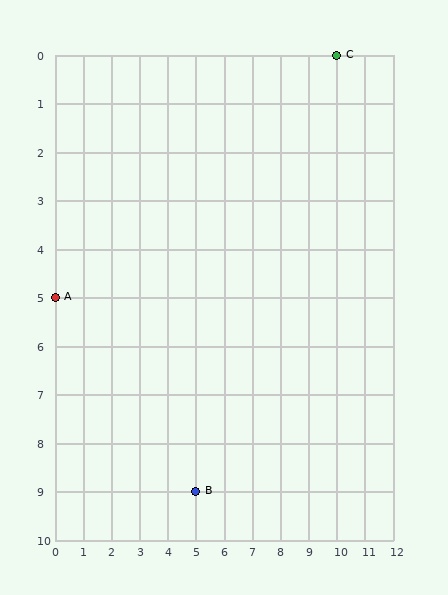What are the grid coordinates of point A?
Point A is at grid coordinates (0, 5).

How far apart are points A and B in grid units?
Points A and B are 5 columns and 4 rows apart (about 6.4 grid units diagonally).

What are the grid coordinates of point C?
Point C is at grid coordinates (10, 0).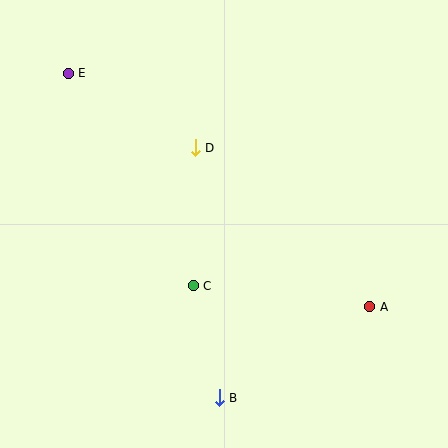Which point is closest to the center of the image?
Point C at (193, 286) is closest to the center.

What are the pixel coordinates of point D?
Point D is at (195, 148).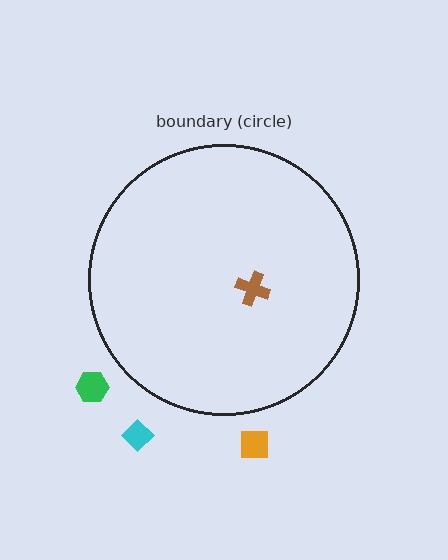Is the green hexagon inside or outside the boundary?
Outside.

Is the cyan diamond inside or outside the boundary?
Outside.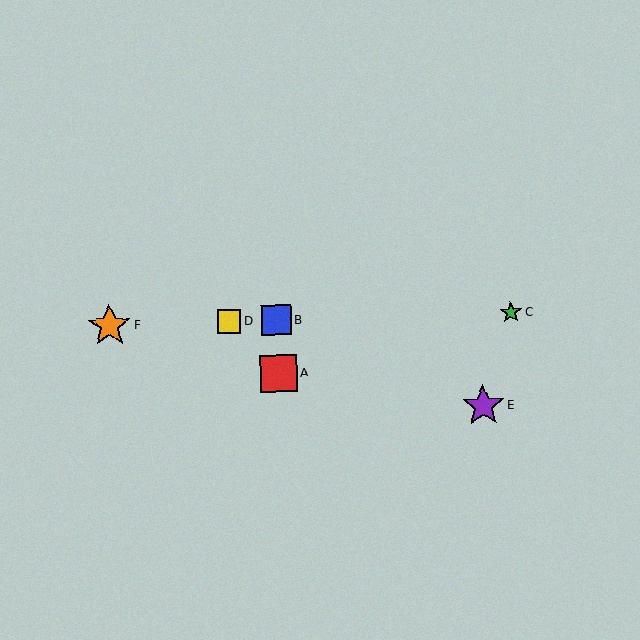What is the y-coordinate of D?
Object D is at y≈322.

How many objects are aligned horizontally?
4 objects (B, C, D, F) are aligned horizontally.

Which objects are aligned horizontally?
Objects B, C, D, F are aligned horizontally.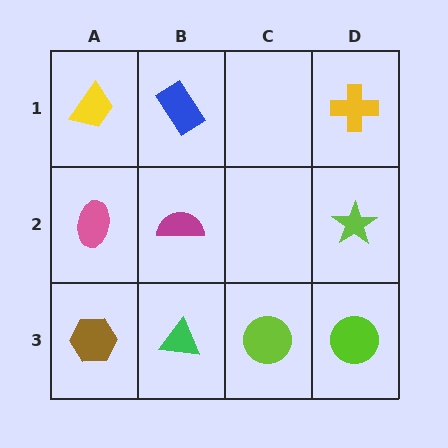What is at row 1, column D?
A yellow cross.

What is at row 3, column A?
A brown hexagon.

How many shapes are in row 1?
3 shapes.